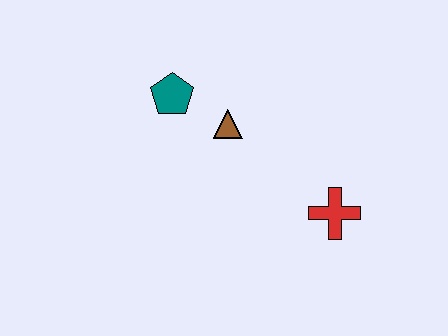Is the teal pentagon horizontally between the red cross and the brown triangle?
No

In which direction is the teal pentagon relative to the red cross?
The teal pentagon is to the left of the red cross.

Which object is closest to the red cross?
The brown triangle is closest to the red cross.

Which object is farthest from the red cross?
The teal pentagon is farthest from the red cross.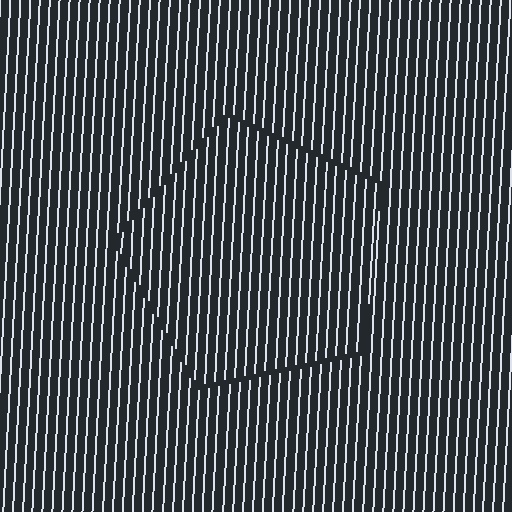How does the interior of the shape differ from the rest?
The interior of the shape contains the same grating, shifted by half a period — the contour is defined by the phase discontinuity where line-ends from the inner and outer gratings abut.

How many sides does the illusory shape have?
5 sides — the line-ends trace a pentagon.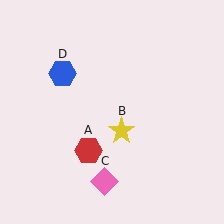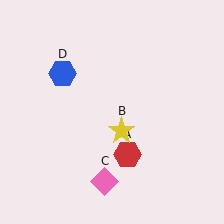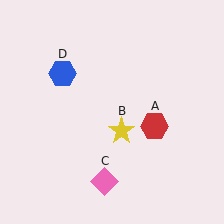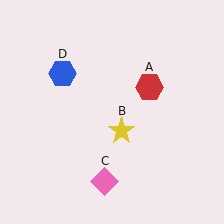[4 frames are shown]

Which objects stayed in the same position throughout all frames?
Yellow star (object B) and pink diamond (object C) and blue hexagon (object D) remained stationary.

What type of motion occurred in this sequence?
The red hexagon (object A) rotated counterclockwise around the center of the scene.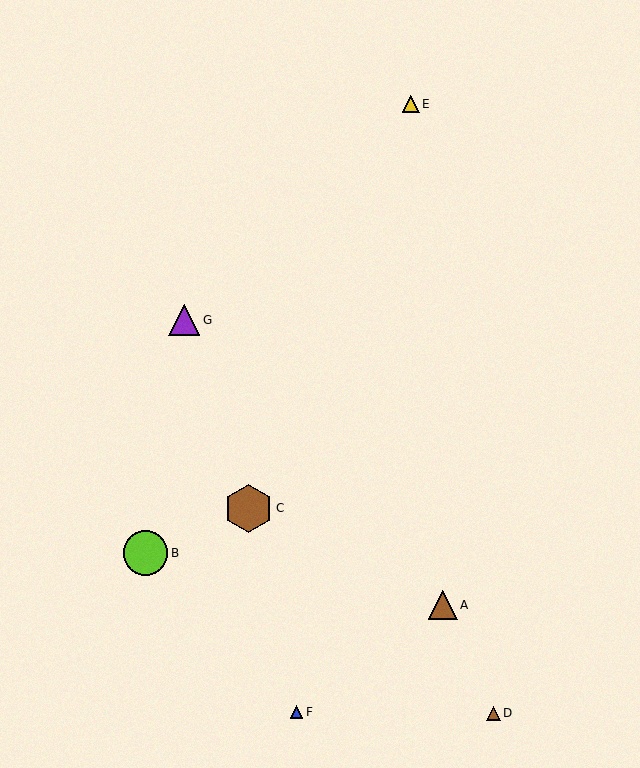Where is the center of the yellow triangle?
The center of the yellow triangle is at (411, 104).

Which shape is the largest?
The brown hexagon (labeled C) is the largest.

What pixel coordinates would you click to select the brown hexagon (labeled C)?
Click at (249, 508) to select the brown hexagon C.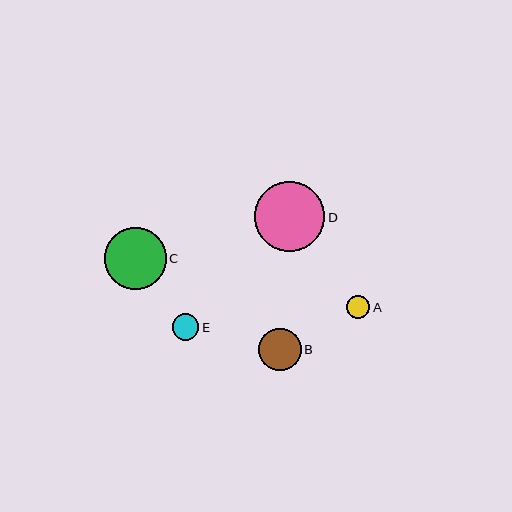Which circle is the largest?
Circle D is the largest with a size of approximately 70 pixels.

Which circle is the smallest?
Circle A is the smallest with a size of approximately 23 pixels.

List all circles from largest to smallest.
From largest to smallest: D, C, B, E, A.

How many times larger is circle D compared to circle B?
Circle D is approximately 1.7 times the size of circle B.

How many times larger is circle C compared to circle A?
Circle C is approximately 2.6 times the size of circle A.